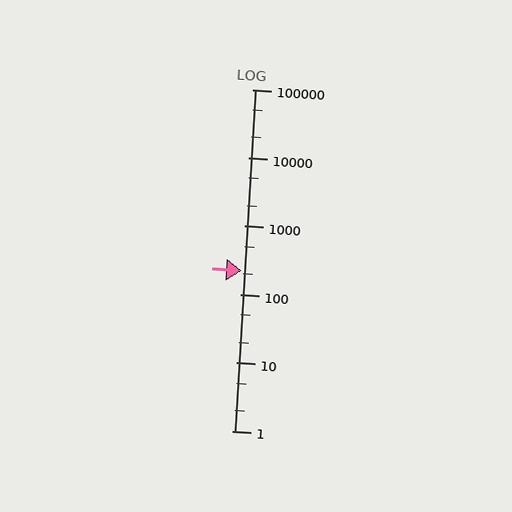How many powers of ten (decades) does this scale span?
The scale spans 5 decades, from 1 to 100000.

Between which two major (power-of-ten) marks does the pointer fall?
The pointer is between 100 and 1000.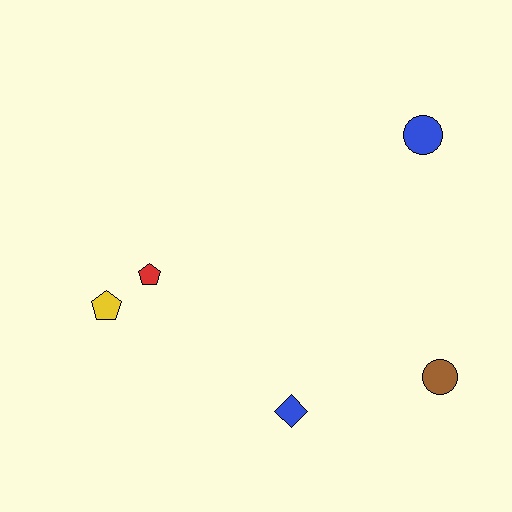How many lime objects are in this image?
There are no lime objects.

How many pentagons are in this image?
There are 2 pentagons.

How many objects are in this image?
There are 5 objects.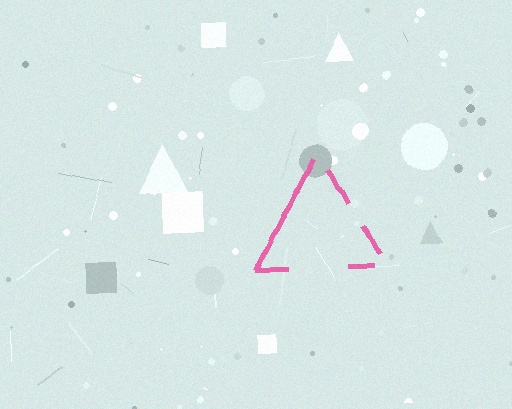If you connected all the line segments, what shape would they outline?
They would outline a triangle.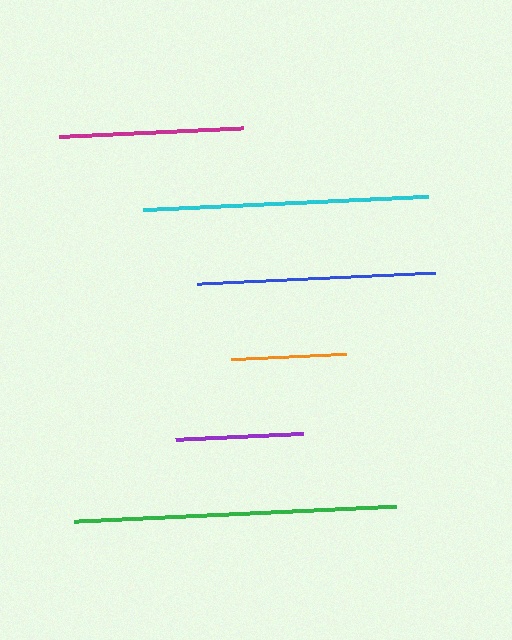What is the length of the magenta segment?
The magenta segment is approximately 184 pixels long.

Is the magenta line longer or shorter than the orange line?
The magenta line is longer than the orange line.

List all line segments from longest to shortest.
From longest to shortest: green, cyan, blue, magenta, purple, orange.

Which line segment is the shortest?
The orange line is the shortest at approximately 115 pixels.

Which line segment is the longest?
The green line is the longest at approximately 322 pixels.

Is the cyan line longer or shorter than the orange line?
The cyan line is longer than the orange line.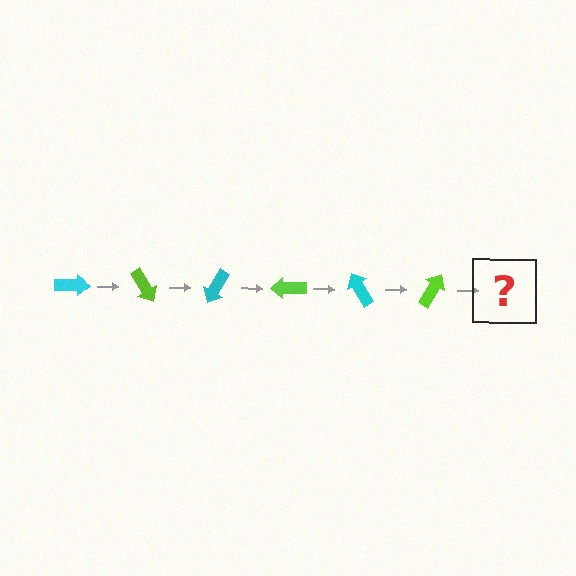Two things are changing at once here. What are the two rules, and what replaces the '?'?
The two rules are that it rotates 60 degrees each step and the color cycles through cyan and lime. The '?' should be a cyan arrow, rotated 360 degrees from the start.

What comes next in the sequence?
The next element should be a cyan arrow, rotated 360 degrees from the start.